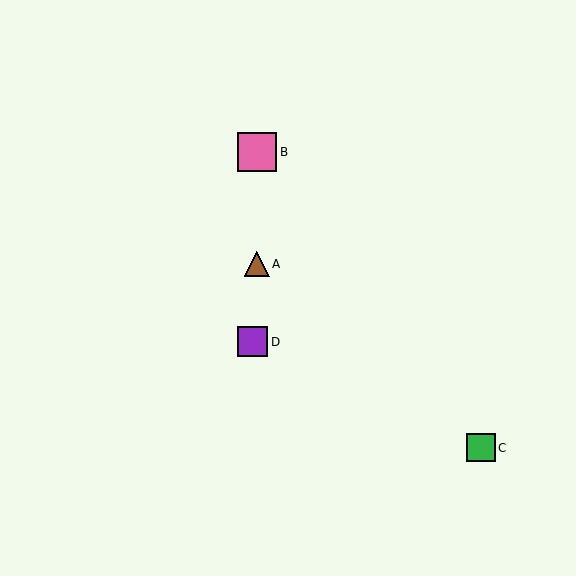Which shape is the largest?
The pink square (labeled B) is the largest.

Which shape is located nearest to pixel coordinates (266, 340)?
The purple square (labeled D) at (253, 342) is nearest to that location.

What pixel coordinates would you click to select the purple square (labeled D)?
Click at (253, 342) to select the purple square D.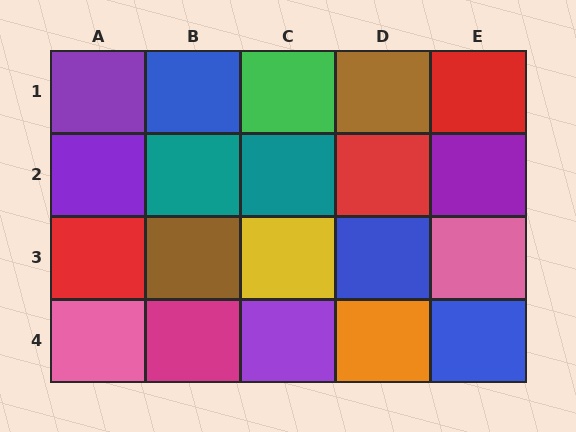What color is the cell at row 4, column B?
Magenta.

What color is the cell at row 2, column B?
Teal.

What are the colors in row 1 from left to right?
Purple, blue, green, brown, red.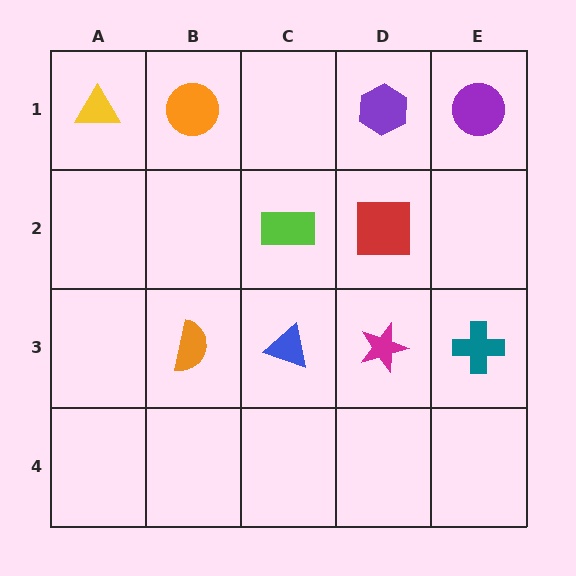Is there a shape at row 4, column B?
No, that cell is empty.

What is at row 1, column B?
An orange circle.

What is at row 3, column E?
A teal cross.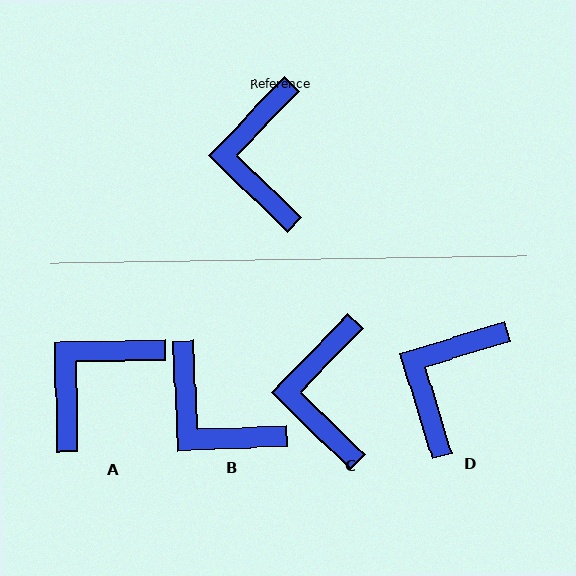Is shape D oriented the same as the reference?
No, it is off by about 29 degrees.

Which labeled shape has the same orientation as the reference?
C.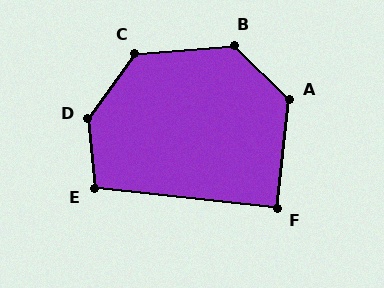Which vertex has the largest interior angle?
D, at approximately 139 degrees.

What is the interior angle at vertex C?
Approximately 130 degrees (obtuse).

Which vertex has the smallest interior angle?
F, at approximately 90 degrees.